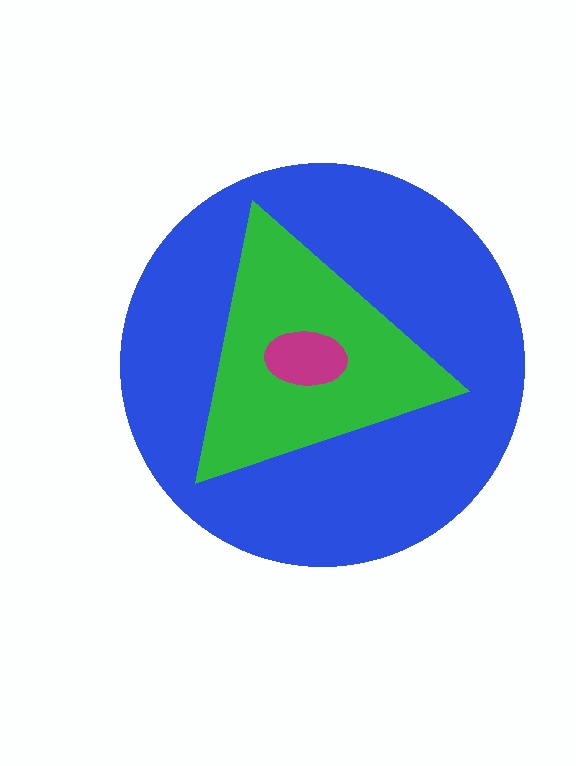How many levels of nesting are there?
3.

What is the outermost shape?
The blue circle.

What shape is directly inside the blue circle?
The green triangle.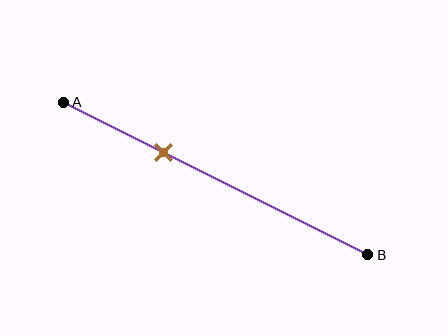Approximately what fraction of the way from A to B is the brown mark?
The brown mark is approximately 35% of the way from A to B.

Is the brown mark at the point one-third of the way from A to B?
Yes, the mark is approximately at the one-third point.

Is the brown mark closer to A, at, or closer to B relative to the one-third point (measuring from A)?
The brown mark is approximately at the one-third point of segment AB.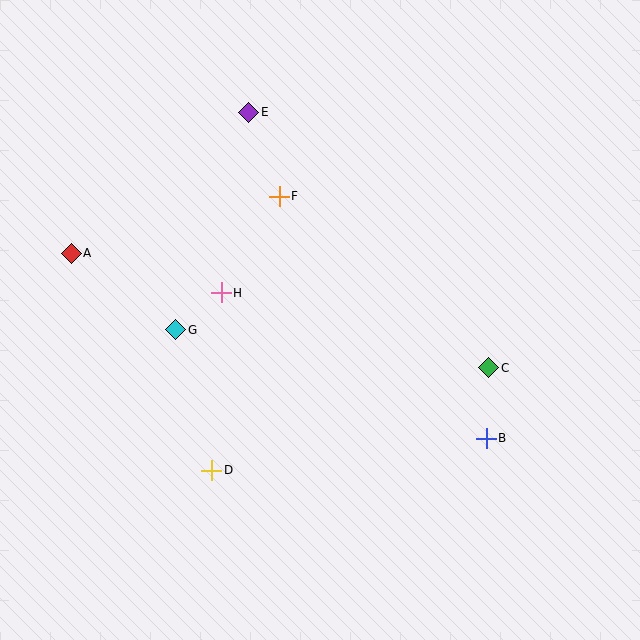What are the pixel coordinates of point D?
Point D is at (212, 470).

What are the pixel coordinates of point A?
Point A is at (71, 253).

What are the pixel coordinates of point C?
Point C is at (489, 368).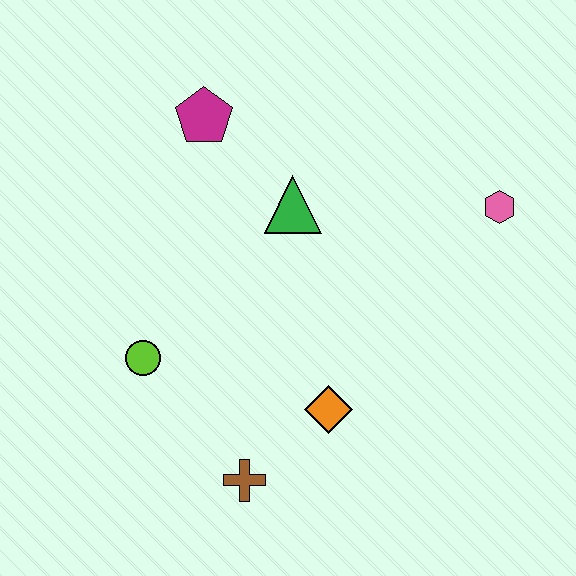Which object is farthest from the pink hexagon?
The lime circle is farthest from the pink hexagon.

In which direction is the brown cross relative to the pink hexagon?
The brown cross is below the pink hexagon.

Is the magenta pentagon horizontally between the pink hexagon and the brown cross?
No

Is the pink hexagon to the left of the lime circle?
No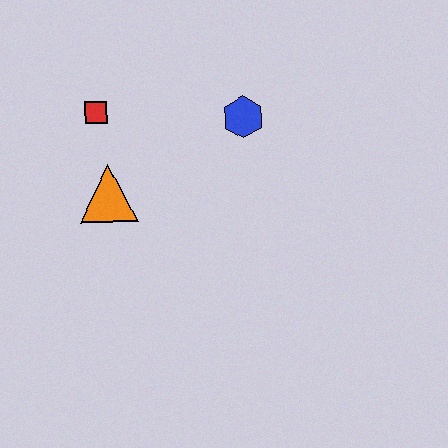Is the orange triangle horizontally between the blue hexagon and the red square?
Yes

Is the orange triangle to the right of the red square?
Yes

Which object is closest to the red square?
The orange triangle is closest to the red square.